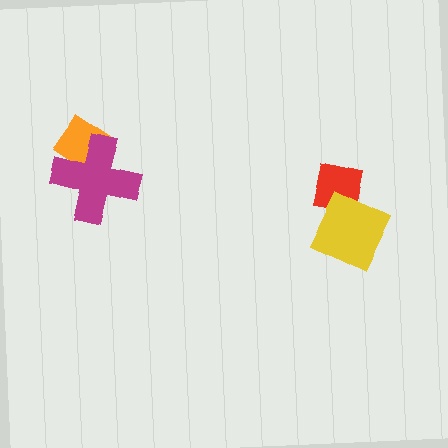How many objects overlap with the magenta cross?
1 object overlaps with the magenta cross.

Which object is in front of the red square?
The yellow diamond is in front of the red square.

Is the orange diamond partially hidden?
Yes, it is partially covered by another shape.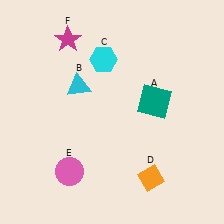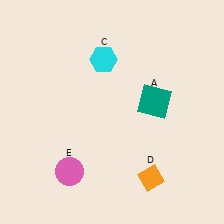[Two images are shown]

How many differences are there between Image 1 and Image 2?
There are 2 differences between the two images.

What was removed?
The cyan triangle (B), the magenta star (F) were removed in Image 2.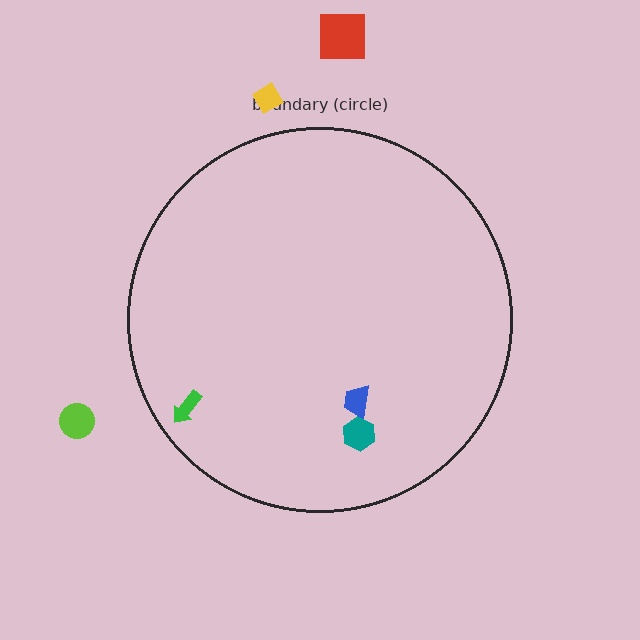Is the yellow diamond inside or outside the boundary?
Outside.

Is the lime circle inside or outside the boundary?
Outside.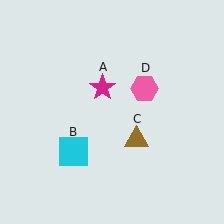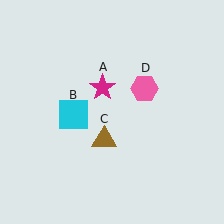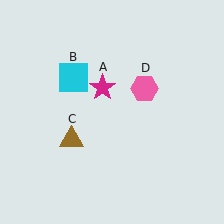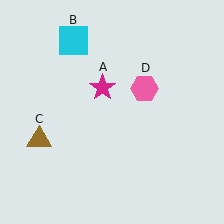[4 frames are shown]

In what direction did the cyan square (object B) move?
The cyan square (object B) moved up.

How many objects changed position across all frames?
2 objects changed position: cyan square (object B), brown triangle (object C).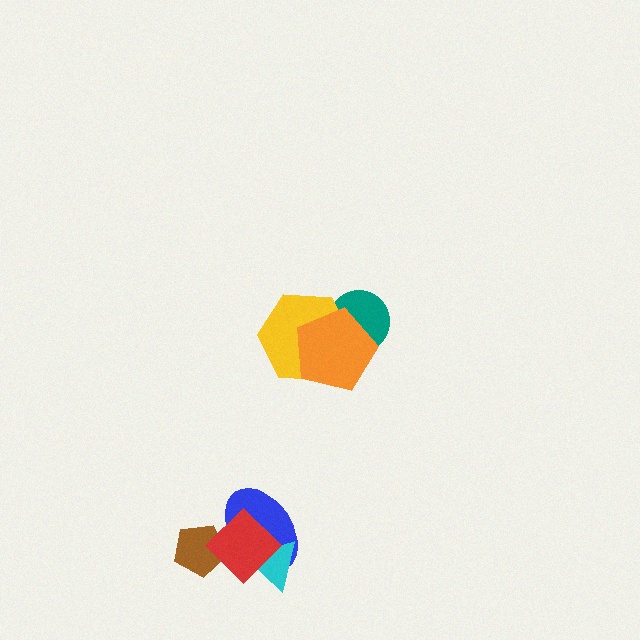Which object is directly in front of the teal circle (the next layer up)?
The yellow hexagon is directly in front of the teal circle.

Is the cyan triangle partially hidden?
Yes, it is partially covered by another shape.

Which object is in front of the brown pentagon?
The red diamond is in front of the brown pentagon.